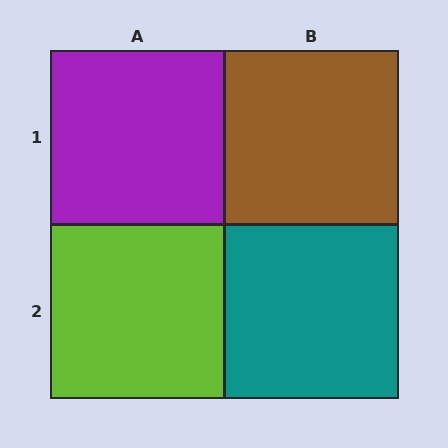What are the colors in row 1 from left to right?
Purple, brown.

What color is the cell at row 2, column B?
Teal.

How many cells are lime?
1 cell is lime.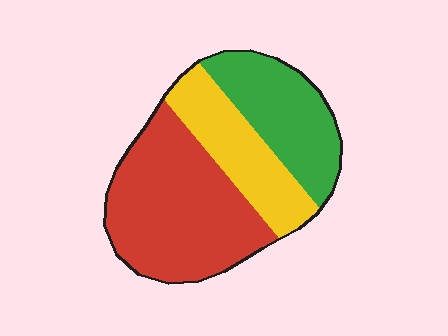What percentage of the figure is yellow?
Yellow covers about 25% of the figure.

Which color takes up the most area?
Red, at roughly 50%.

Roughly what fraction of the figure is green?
Green covers 28% of the figure.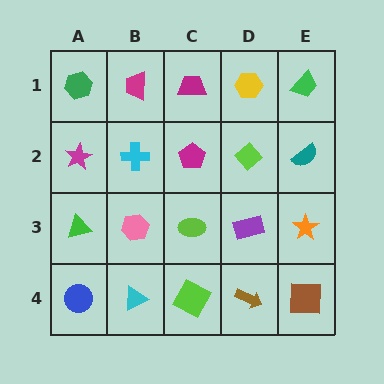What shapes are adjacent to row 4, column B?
A pink hexagon (row 3, column B), a blue circle (row 4, column A), a lime square (row 4, column C).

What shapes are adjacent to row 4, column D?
A purple rectangle (row 3, column D), a lime square (row 4, column C), a brown square (row 4, column E).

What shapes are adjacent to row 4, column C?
A lime ellipse (row 3, column C), a cyan triangle (row 4, column B), a brown arrow (row 4, column D).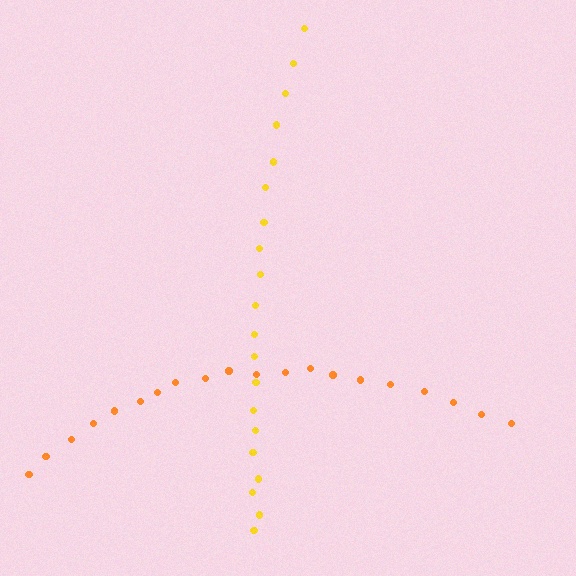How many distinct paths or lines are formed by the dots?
There are 2 distinct paths.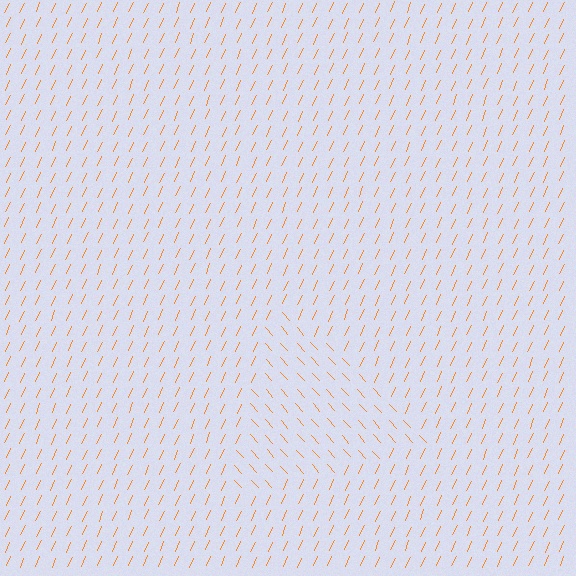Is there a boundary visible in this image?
Yes, there is a texture boundary formed by a change in line orientation.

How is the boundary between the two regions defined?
The boundary is defined purely by a change in line orientation (approximately 66 degrees difference). All lines are the same color and thickness.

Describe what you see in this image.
The image is filled with small orange line segments. A triangle region in the image has lines oriented differently from the surrounding lines, creating a visible texture boundary.